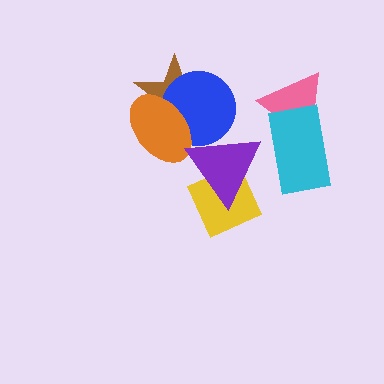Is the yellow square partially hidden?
Yes, it is partially covered by another shape.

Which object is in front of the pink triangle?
The cyan rectangle is in front of the pink triangle.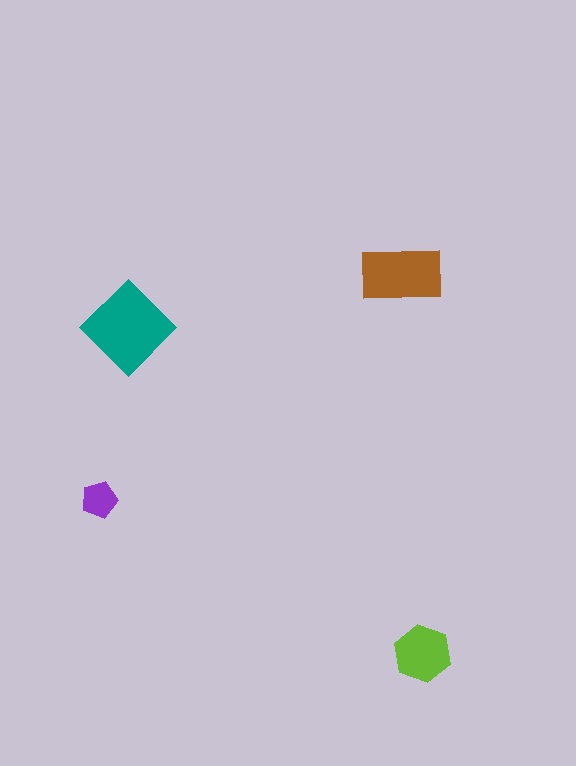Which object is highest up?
The brown rectangle is topmost.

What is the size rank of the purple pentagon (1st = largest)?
4th.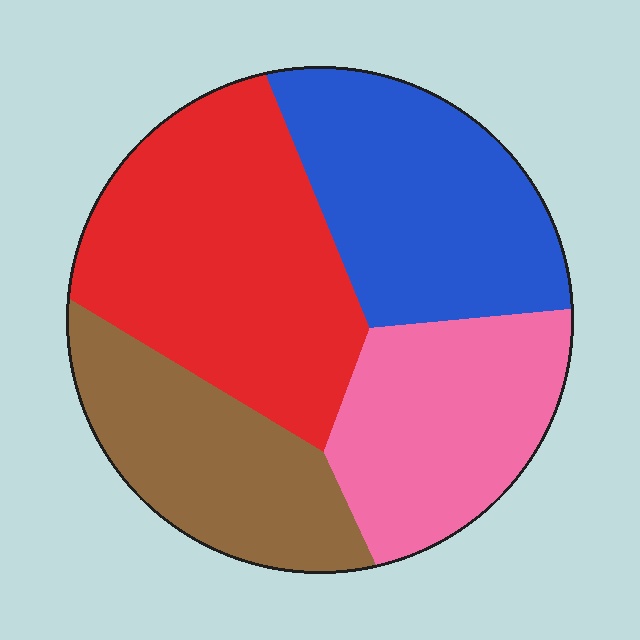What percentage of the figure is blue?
Blue takes up about one quarter (1/4) of the figure.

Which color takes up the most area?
Red, at roughly 35%.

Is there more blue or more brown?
Blue.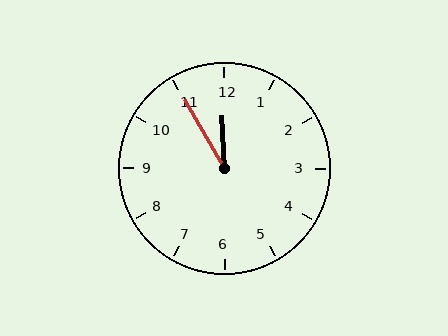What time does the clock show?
11:55.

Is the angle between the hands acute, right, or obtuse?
It is acute.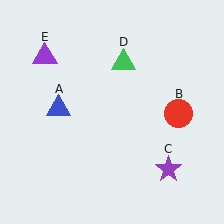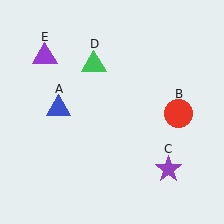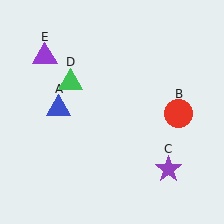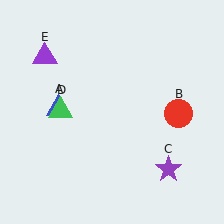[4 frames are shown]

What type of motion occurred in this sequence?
The green triangle (object D) rotated counterclockwise around the center of the scene.